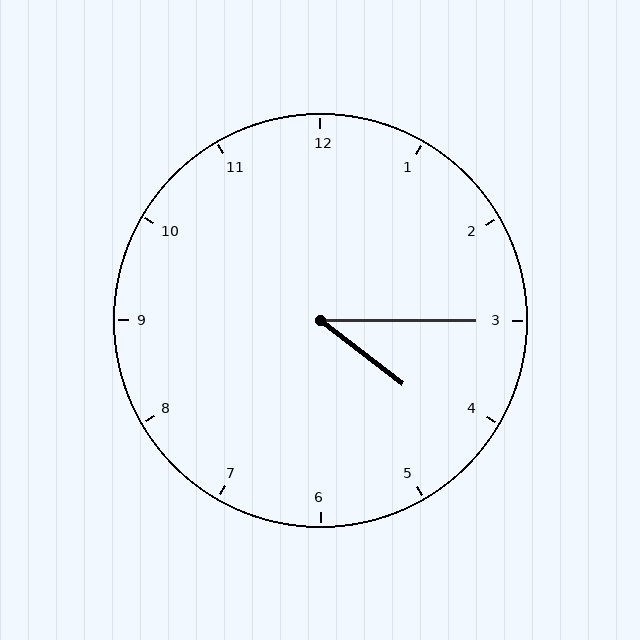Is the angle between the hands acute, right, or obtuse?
It is acute.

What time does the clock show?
4:15.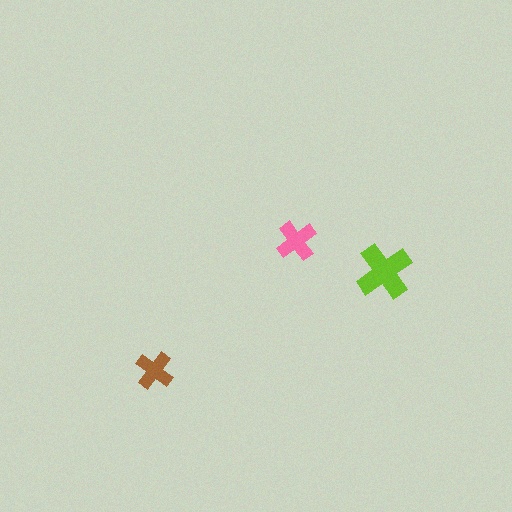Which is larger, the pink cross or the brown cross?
The pink one.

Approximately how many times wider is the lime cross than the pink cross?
About 1.5 times wider.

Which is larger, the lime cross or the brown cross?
The lime one.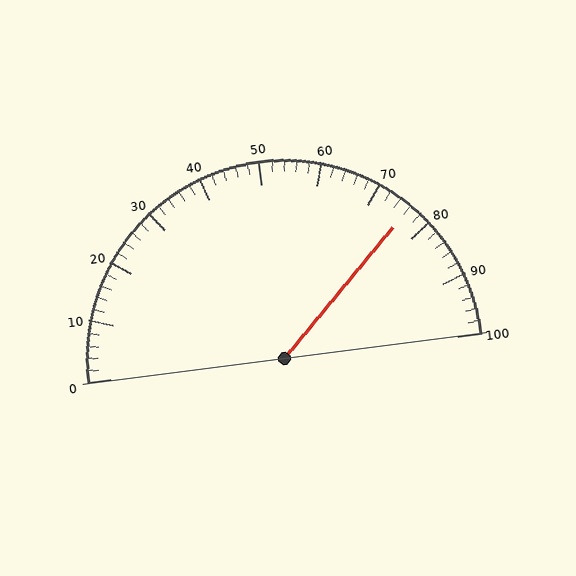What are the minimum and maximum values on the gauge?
The gauge ranges from 0 to 100.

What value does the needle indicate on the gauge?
The needle indicates approximately 76.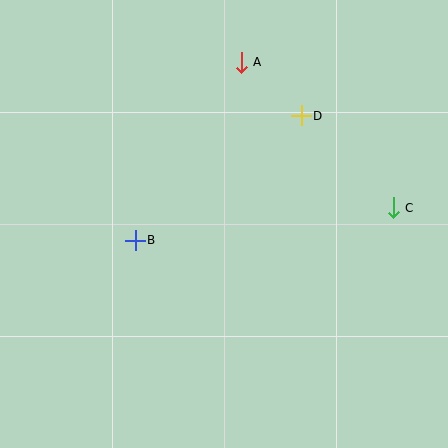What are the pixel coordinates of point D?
Point D is at (301, 116).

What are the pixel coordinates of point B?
Point B is at (135, 240).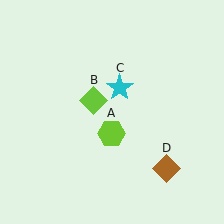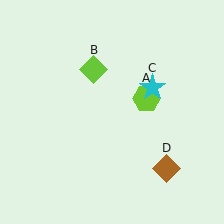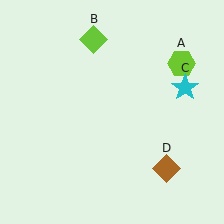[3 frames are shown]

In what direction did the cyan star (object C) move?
The cyan star (object C) moved right.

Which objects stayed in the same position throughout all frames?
Brown diamond (object D) remained stationary.